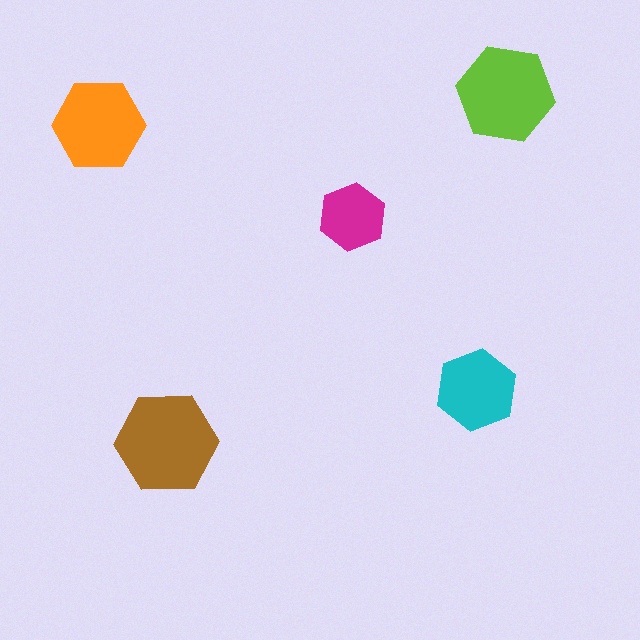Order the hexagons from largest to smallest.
the brown one, the lime one, the orange one, the cyan one, the magenta one.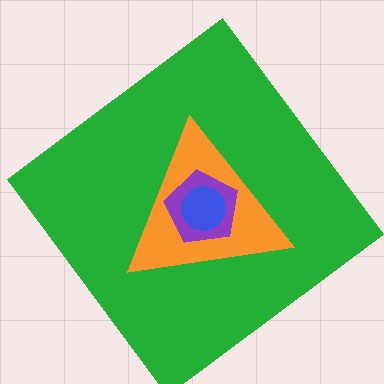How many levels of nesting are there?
4.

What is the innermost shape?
The blue circle.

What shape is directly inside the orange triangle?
The purple pentagon.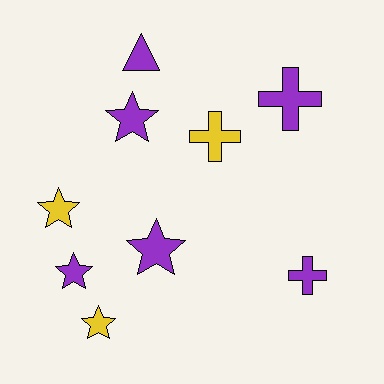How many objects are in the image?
There are 9 objects.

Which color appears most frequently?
Purple, with 6 objects.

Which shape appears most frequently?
Star, with 5 objects.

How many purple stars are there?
There are 3 purple stars.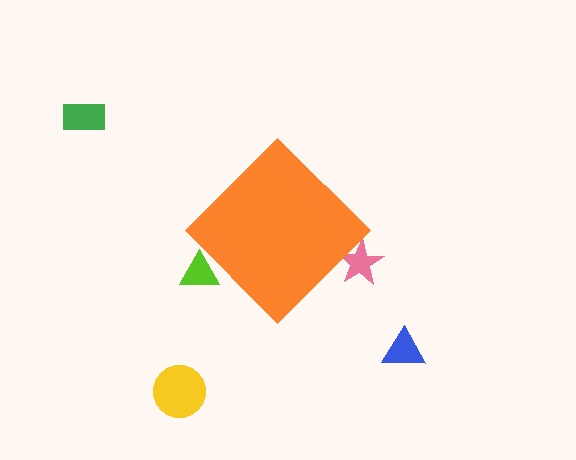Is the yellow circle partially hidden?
No, the yellow circle is fully visible.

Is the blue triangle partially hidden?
No, the blue triangle is fully visible.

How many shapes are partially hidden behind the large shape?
2 shapes are partially hidden.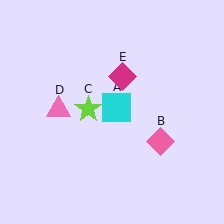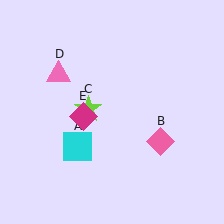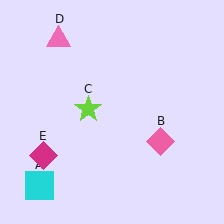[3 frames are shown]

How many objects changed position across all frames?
3 objects changed position: cyan square (object A), pink triangle (object D), magenta diamond (object E).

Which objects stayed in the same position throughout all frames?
Pink diamond (object B) and lime star (object C) remained stationary.